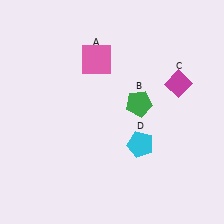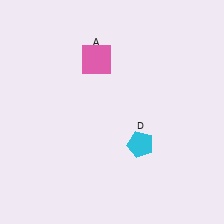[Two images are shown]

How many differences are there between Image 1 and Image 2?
There are 2 differences between the two images.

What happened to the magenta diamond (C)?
The magenta diamond (C) was removed in Image 2. It was in the top-right area of Image 1.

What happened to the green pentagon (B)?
The green pentagon (B) was removed in Image 2. It was in the top-right area of Image 1.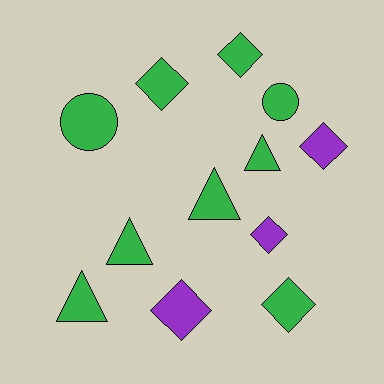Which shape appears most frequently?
Diamond, with 6 objects.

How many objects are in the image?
There are 12 objects.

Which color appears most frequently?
Green, with 9 objects.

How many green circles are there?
There are 2 green circles.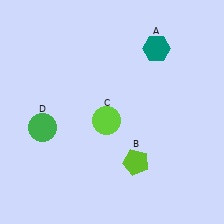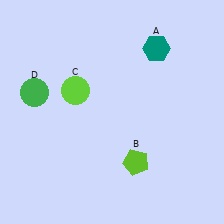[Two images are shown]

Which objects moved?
The objects that moved are: the lime circle (C), the green circle (D).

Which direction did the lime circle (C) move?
The lime circle (C) moved left.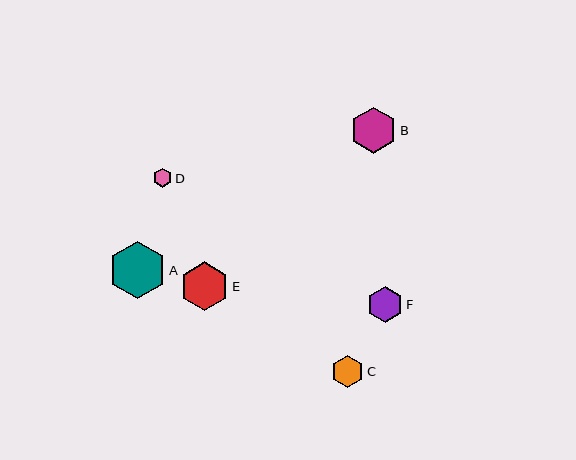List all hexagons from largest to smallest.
From largest to smallest: A, E, B, F, C, D.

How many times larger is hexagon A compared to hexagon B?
Hexagon A is approximately 1.2 times the size of hexagon B.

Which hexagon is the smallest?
Hexagon D is the smallest with a size of approximately 19 pixels.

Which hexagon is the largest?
Hexagon A is the largest with a size of approximately 57 pixels.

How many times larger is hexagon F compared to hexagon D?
Hexagon F is approximately 1.9 times the size of hexagon D.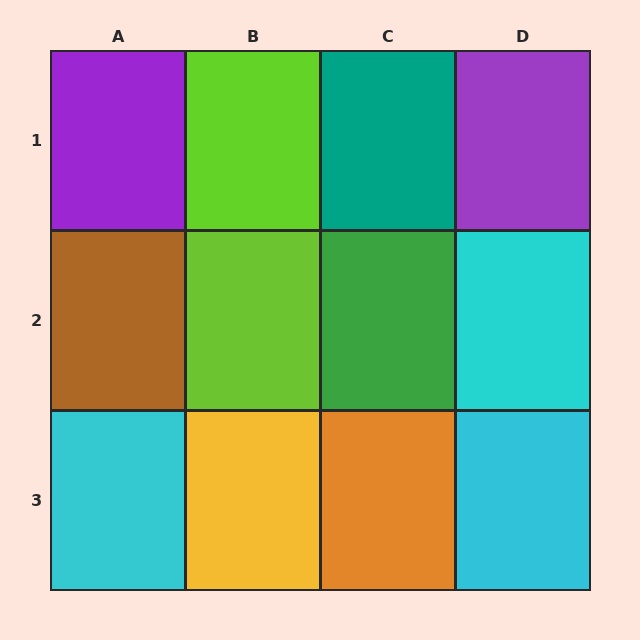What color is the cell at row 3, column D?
Cyan.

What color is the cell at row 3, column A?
Cyan.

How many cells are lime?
2 cells are lime.